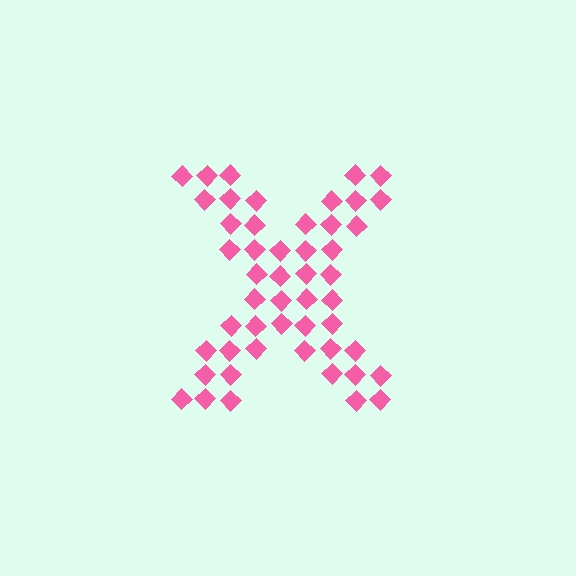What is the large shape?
The large shape is the letter X.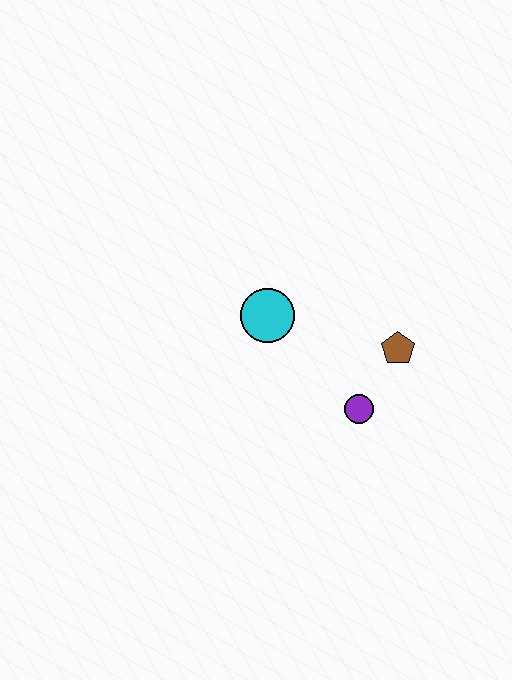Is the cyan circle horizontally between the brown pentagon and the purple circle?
No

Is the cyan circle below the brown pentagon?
No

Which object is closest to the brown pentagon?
The purple circle is closest to the brown pentagon.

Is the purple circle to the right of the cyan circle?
Yes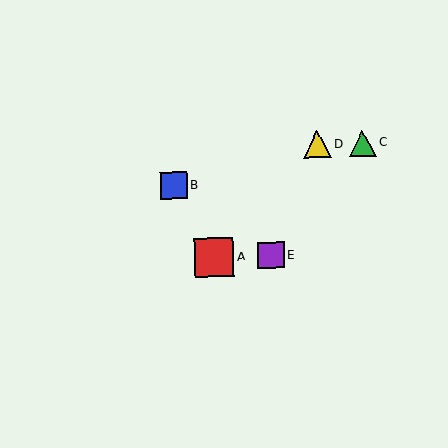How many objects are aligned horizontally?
2 objects (C, D) are aligned horizontally.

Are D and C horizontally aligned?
Yes, both are at y≈145.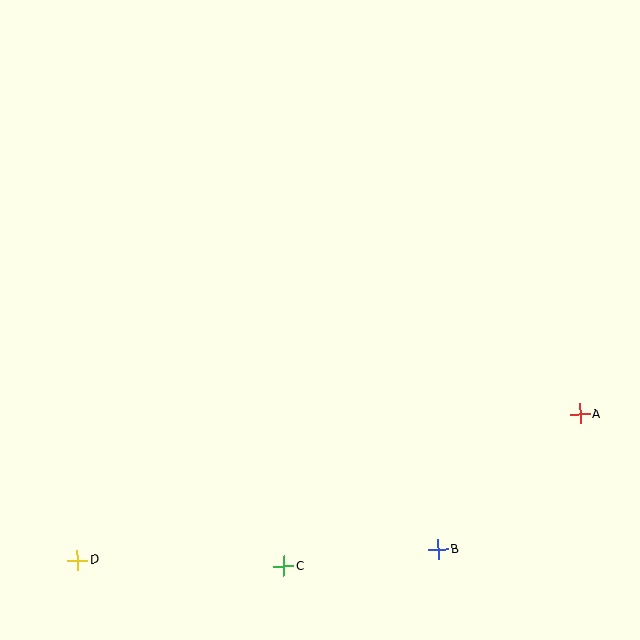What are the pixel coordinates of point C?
Point C is at (284, 566).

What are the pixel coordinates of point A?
Point A is at (580, 414).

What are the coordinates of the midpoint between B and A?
The midpoint between B and A is at (509, 482).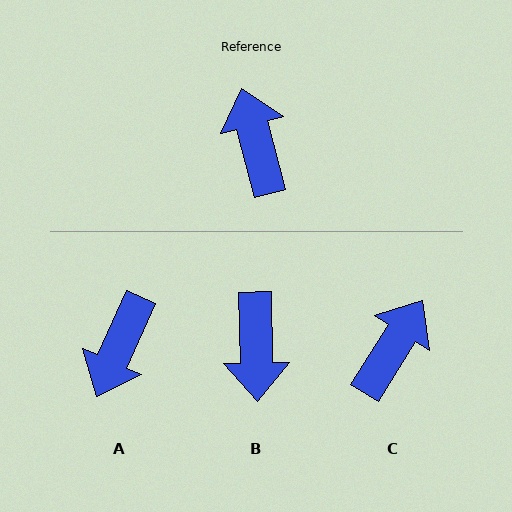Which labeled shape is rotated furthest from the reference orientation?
B, about 166 degrees away.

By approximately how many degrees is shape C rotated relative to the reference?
Approximately 47 degrees clockwise.